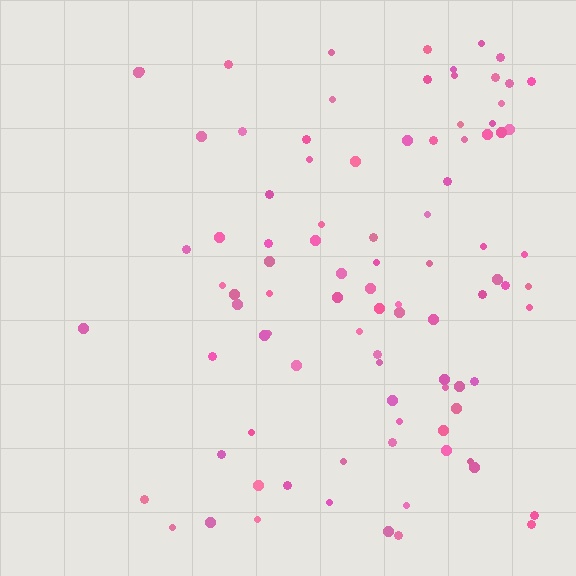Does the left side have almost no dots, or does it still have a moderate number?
Still a moderate number, just noticeably fewer than the right.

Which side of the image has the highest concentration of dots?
The right.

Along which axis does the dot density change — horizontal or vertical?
Horizontal.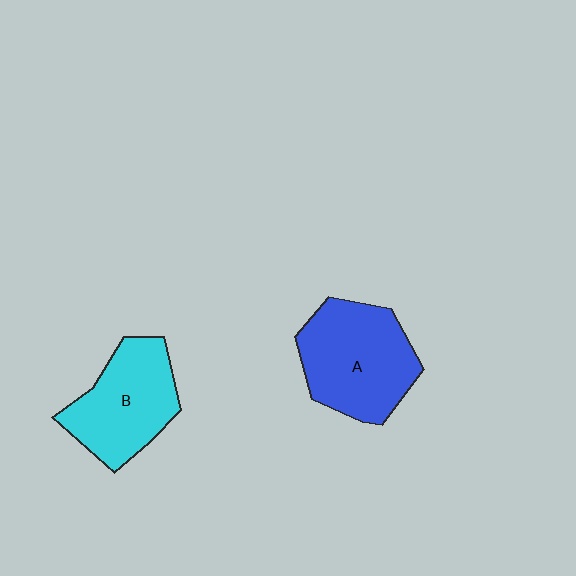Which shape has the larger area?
Shape A (blue).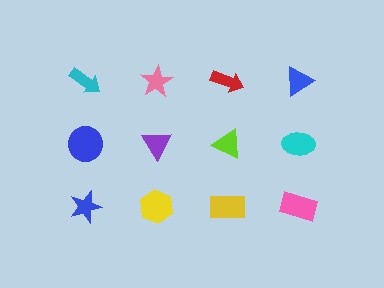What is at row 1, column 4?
A blue triangle.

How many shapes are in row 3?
4 shapes.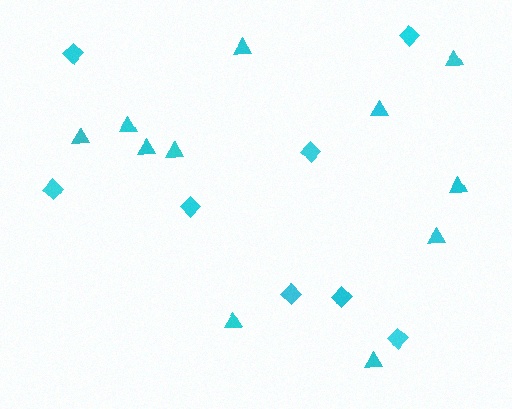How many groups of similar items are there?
There are 2 groups: one group of diamonds (8) and one group of triangles (11).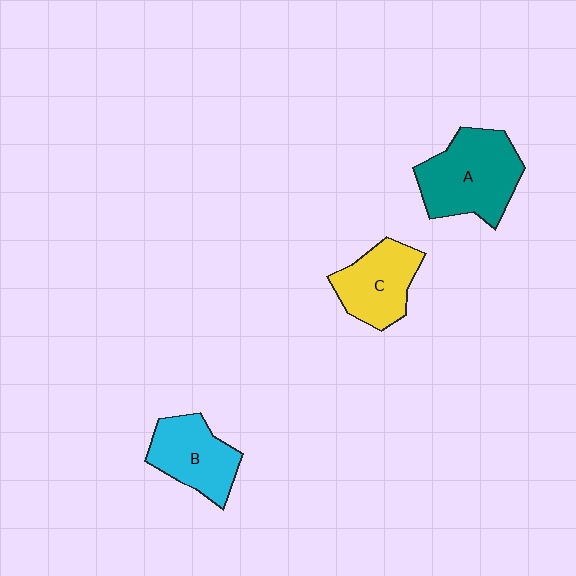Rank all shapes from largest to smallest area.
From largest to smallest: A (teal), B (cyan), C (yellow).